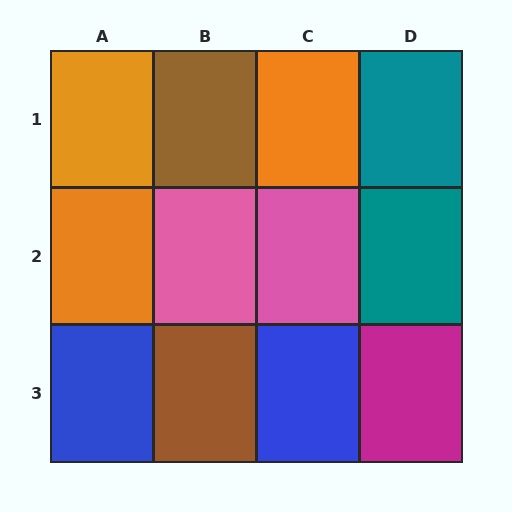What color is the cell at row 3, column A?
Blue.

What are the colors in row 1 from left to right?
Orange, brown, orange, teal.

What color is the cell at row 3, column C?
Blue.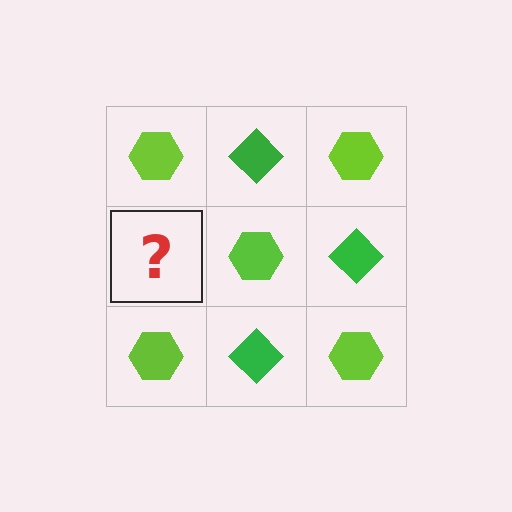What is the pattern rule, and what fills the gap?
The rule is that it alternates lime hexagon and green diamond in a checkerboard pattern. The gap should be filled with a green diamond.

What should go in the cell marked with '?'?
The missing cell should contain a green diamond.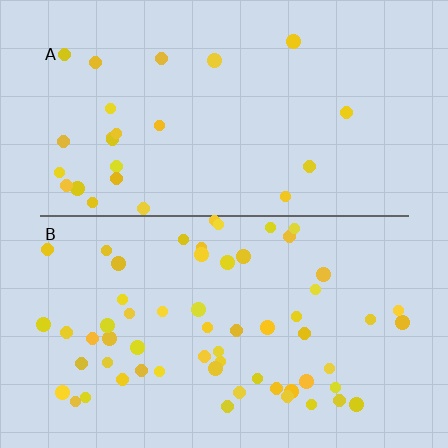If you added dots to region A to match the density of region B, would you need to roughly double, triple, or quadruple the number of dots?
Approximately double.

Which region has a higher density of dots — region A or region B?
B (the bottom).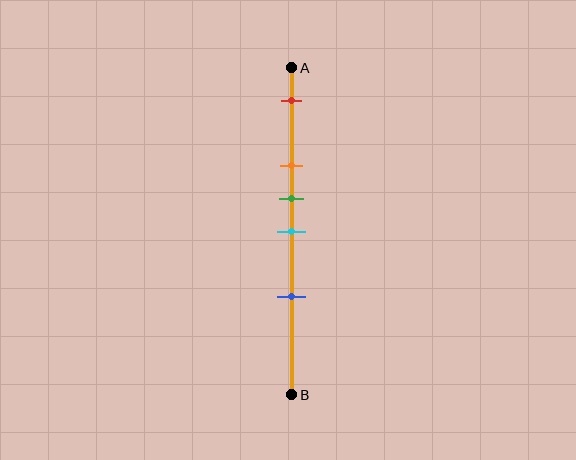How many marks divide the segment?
There are 5 marks dividing the segment.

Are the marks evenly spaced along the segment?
No, the marks are not evenly spaced.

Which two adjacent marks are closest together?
The green and cyan marks are the closest adjacent pair.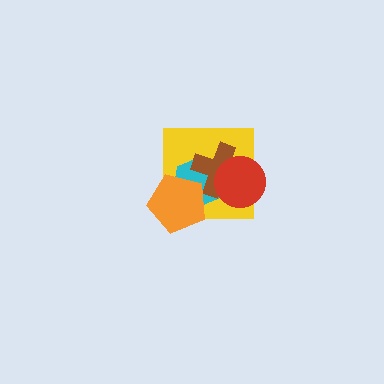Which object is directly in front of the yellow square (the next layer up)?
The cyan hexagon is directly in front of the yellow square.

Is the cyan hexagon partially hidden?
Yes, it is partially covered by another shape.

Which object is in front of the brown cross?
The red circle is in front of the brown cross.